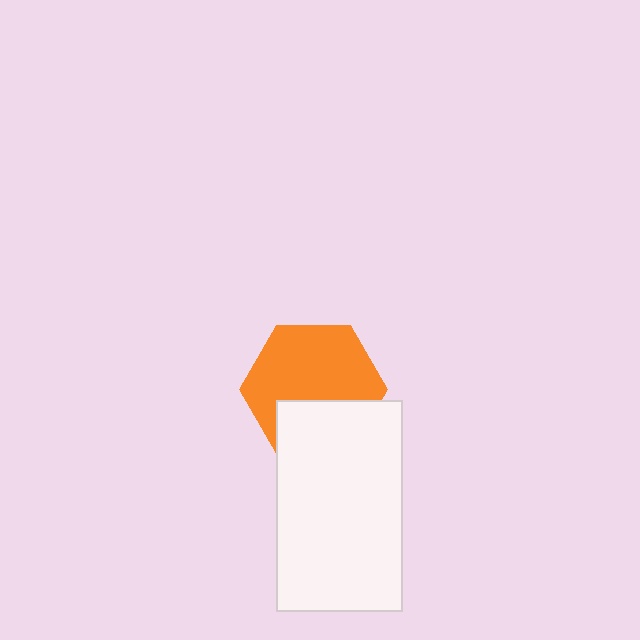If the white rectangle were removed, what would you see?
You would see the complete orange hexagon.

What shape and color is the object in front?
The object in front is a white rectangle.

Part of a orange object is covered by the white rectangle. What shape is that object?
It is a hexagon.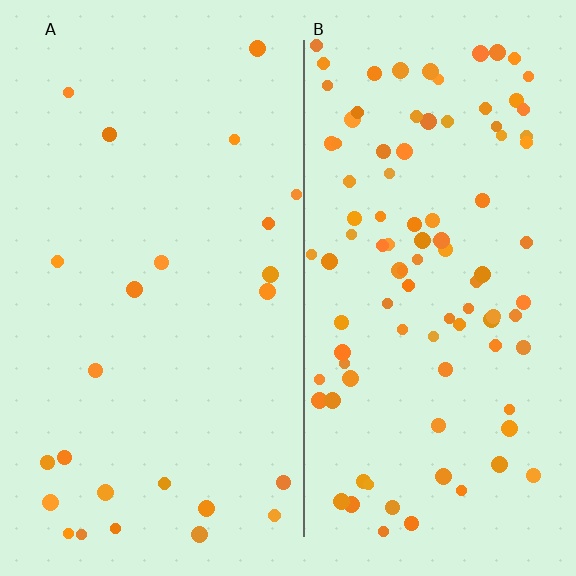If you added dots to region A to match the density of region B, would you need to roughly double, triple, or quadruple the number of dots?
Approximately quadruple.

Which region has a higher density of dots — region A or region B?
B (the right).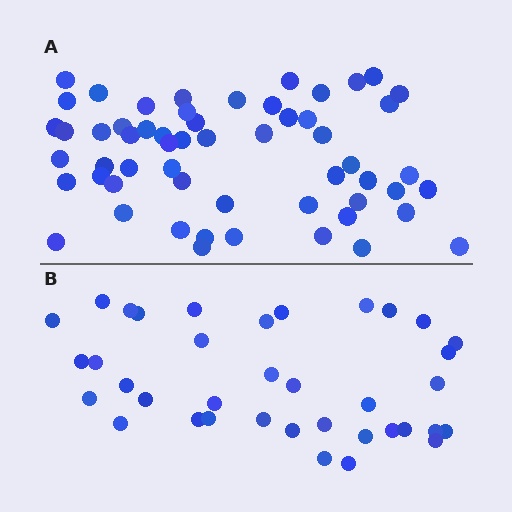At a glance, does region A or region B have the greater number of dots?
Region A (the top region) has more dots.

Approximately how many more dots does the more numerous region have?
Region A has approximately 20 more dots than region B.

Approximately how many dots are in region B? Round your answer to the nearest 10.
About 40 dots. (The exact count is 37, which rounds to 40.)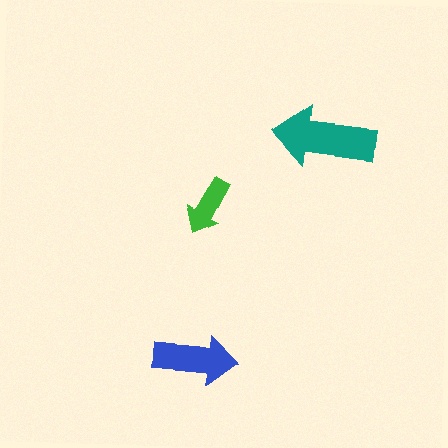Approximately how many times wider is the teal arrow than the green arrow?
About 1.5 times wider.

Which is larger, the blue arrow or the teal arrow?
The teal one.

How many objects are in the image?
There are 3 objects in the image.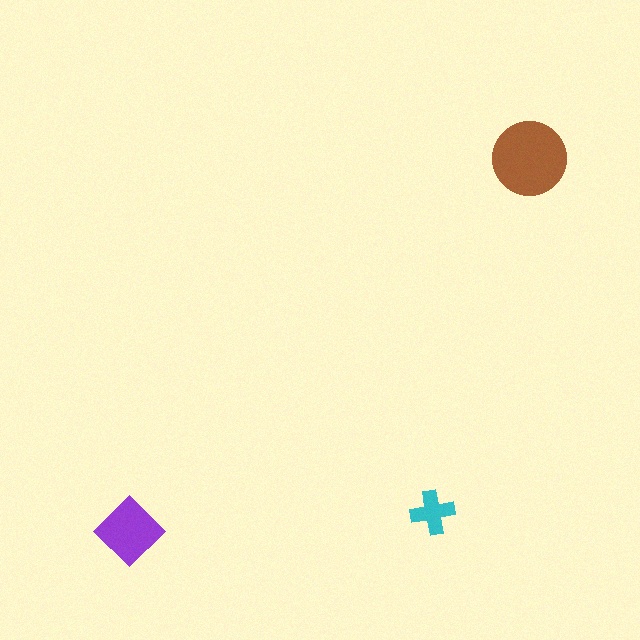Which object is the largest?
The brown circle.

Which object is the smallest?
The cyan cross.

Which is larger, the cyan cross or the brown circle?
The brown circle.